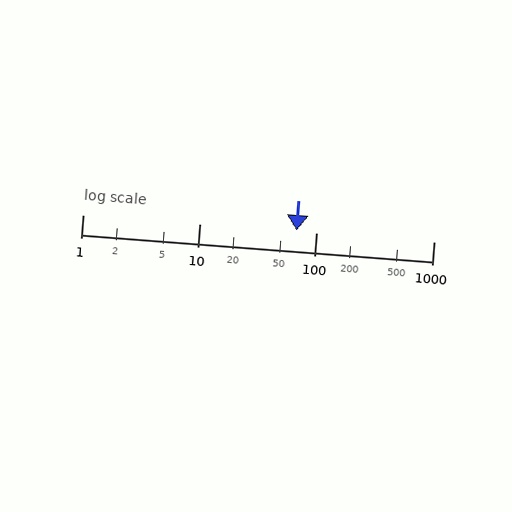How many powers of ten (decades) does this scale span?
The scale spans 3 decades, from 1 to 1000.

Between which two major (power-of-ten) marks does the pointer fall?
The pointer is between 10 and 100.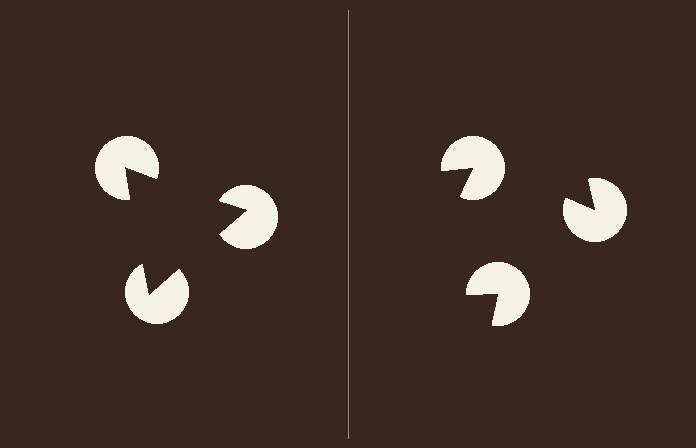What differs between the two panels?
The pac-man discs are positioned identically on both sides; only the wedge orientations differ. On the left they align to a triangle; on the right they are misaligned.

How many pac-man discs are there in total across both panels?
6 — 3 on each side.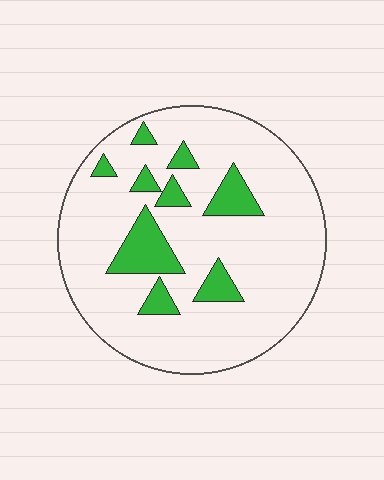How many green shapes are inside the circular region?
9.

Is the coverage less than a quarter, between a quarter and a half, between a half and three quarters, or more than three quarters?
Less than a quarter.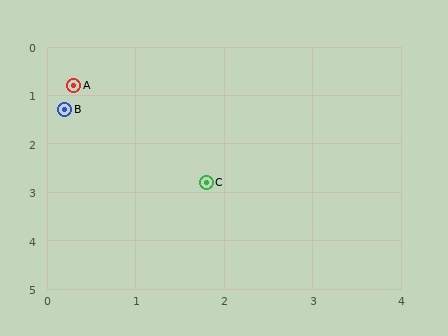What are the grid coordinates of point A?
Point A is at approximately (0.3, 0.8).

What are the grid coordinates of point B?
Point B is at approximately (0.2, 1.3).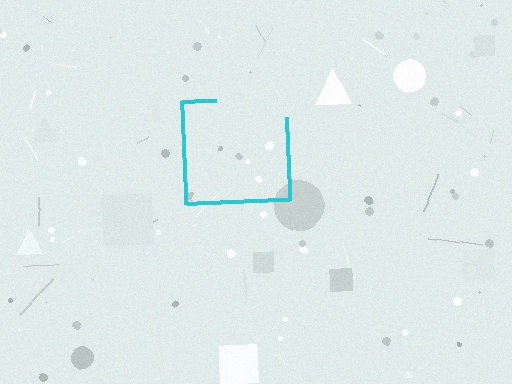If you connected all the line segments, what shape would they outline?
They would outline a square.